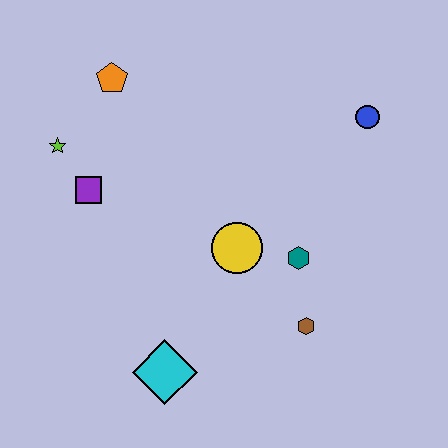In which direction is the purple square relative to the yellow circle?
The purple square is to the left of the yellow circle.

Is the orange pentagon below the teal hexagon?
No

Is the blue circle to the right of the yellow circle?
Yes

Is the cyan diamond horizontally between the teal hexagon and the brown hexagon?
No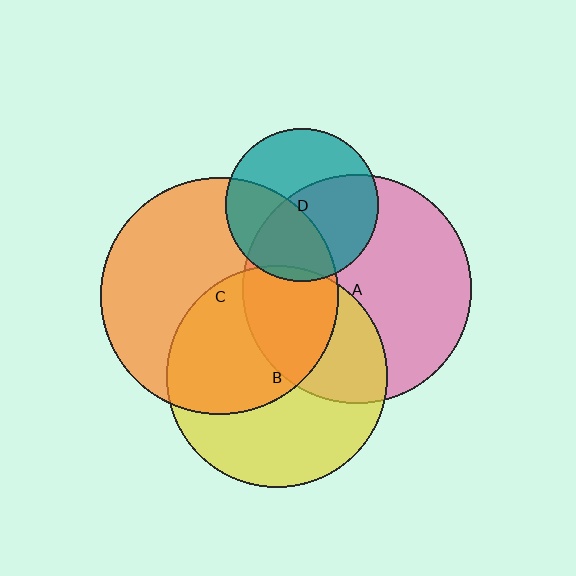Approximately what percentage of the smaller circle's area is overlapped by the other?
Approximately 40%.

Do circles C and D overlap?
Yes.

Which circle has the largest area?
Circle C (orange).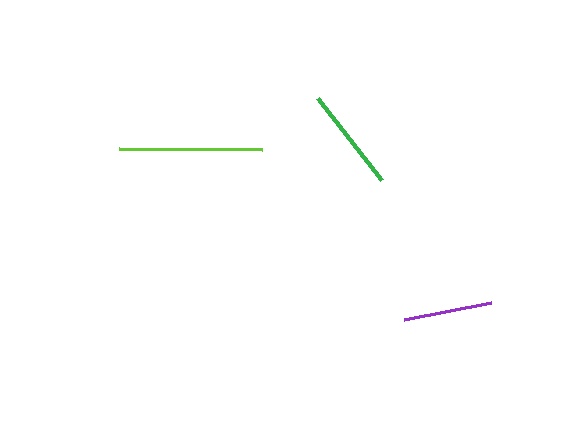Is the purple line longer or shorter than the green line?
The green line is longer than the purple line.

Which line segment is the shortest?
The purple line is the shortest at approximately 88 pixels.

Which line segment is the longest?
The lime line is the longest at approximately 143 pixels.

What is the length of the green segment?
The green segment is approximately 104 pixels long.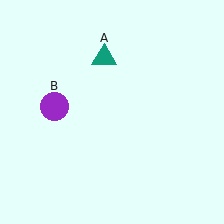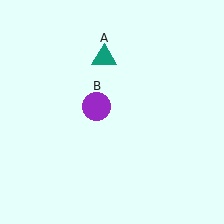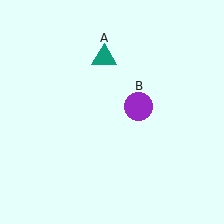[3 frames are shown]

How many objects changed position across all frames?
1 object changed position: purple circle (object B).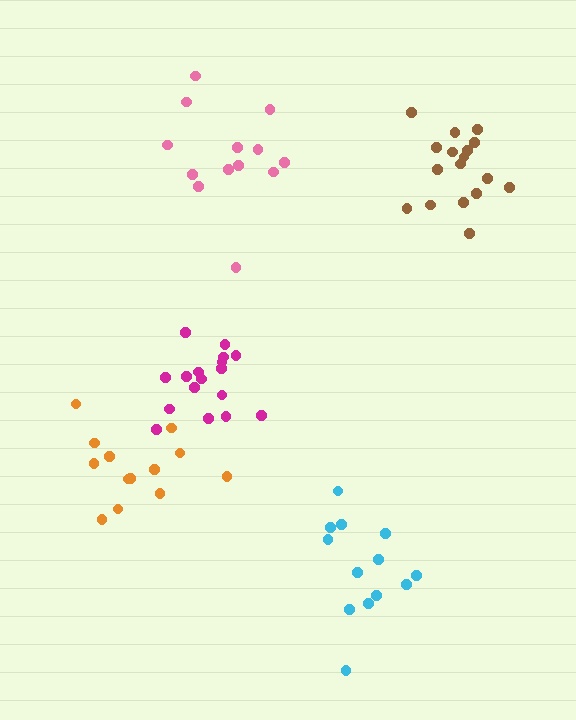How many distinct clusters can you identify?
There are 5 distinct clusters.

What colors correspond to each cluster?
The clusters are colored: orange, cyan, magenta, pink, brown.